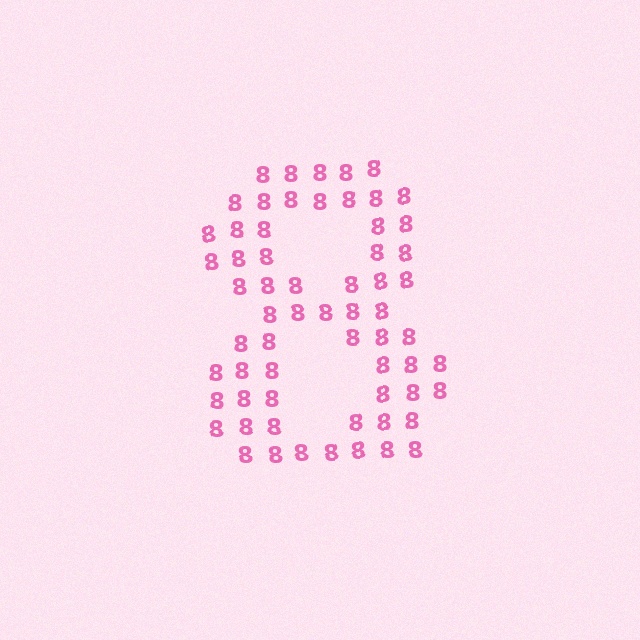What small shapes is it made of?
It is made of small digit 8's.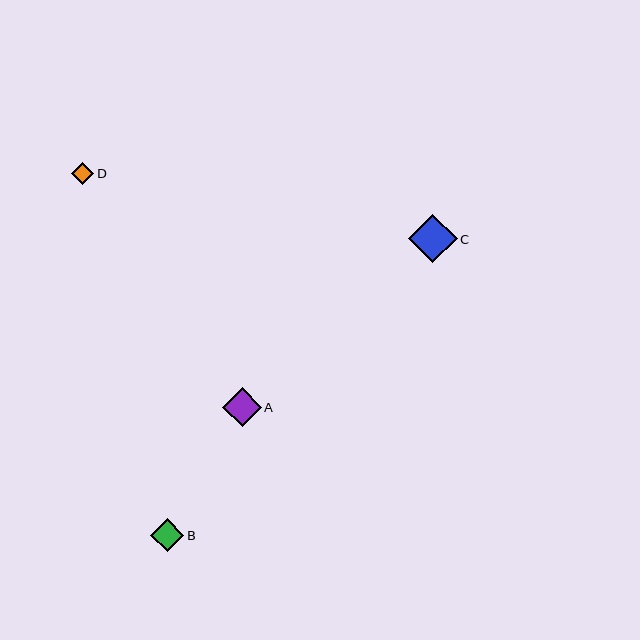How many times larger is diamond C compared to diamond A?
Diamond C is approximately 1.3 times the size of diamond A.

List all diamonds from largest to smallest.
From largest to smallest: C, A, B, D.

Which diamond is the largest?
Diamond C is the largest with a size of approximately 48 pixels.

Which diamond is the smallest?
Diamond D is the smallest with a size of approximately 22 pixels.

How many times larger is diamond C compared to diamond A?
Diamond C is approximately 1.3 times the size of diamond A.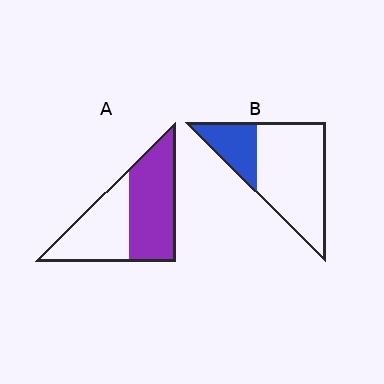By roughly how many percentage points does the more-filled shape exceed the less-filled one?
By roughly 30 percentage points (A over B).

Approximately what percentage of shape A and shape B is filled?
A is approximately 55% and B is approximately 25%.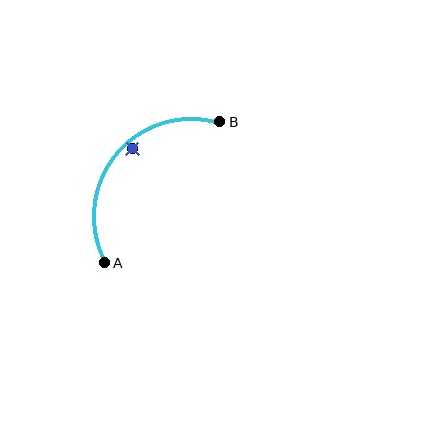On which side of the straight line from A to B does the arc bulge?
The arc bulges above and to the left of the straight line connecting A and B.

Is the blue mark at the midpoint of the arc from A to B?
No — the blue mark does not lie on the arc at all. It sits slightly inside the curve.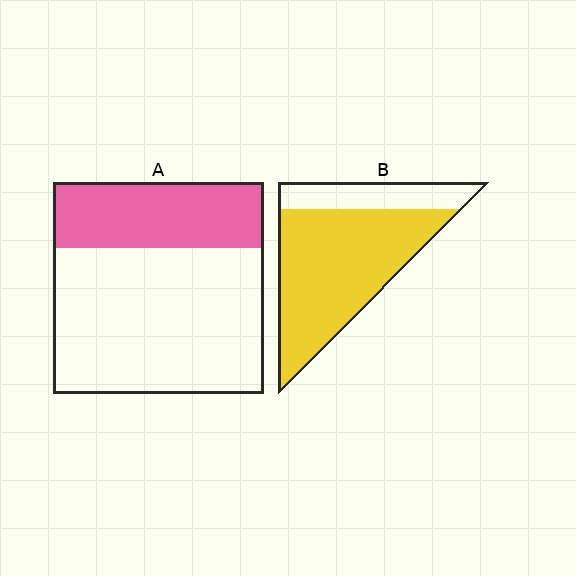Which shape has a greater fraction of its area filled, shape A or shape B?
Shape B.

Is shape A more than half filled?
No.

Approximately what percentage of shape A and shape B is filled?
A is approximately 30% and B is approximately 75%.